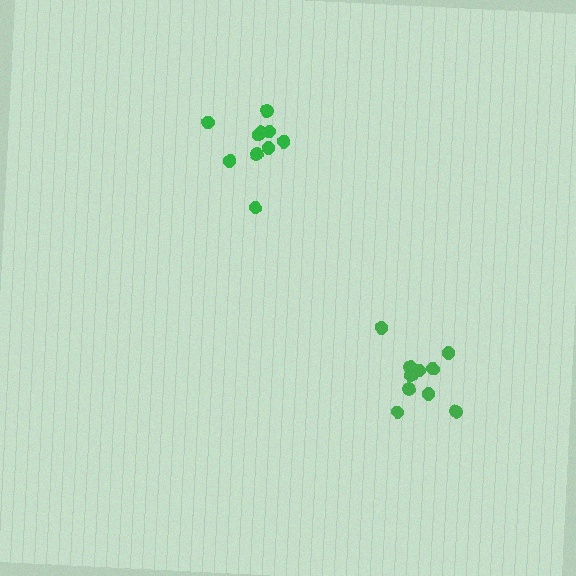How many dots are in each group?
Group 1: 10 dots, Group 2: 10 dots (20 total).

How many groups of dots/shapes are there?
There are 2 groups.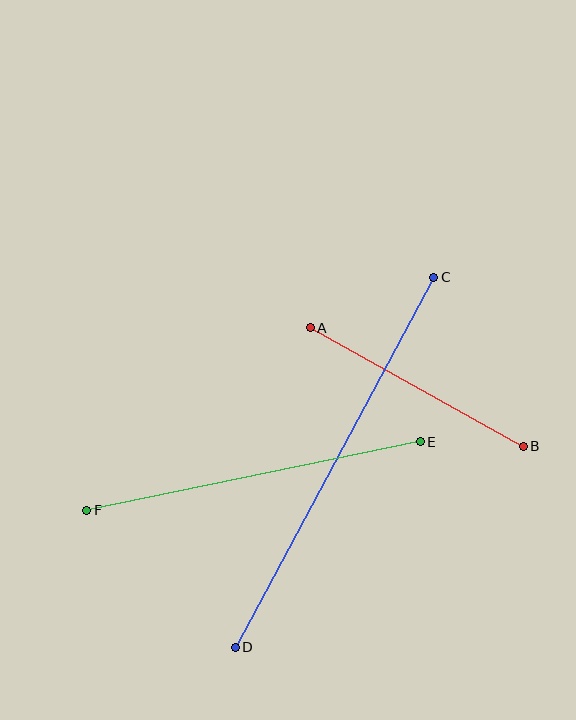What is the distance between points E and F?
The distance is approximately 340 pixels.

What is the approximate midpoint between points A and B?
The midpoint is at approximately (417, 387) pixels.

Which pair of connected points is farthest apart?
Points C and D are farthest apart.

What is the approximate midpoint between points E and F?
The midpoint is at approximately (253, 476) pixels.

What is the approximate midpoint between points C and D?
The midpoint is at approximately (335, 462) pixels.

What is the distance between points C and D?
The distance is approximately 420 pixels.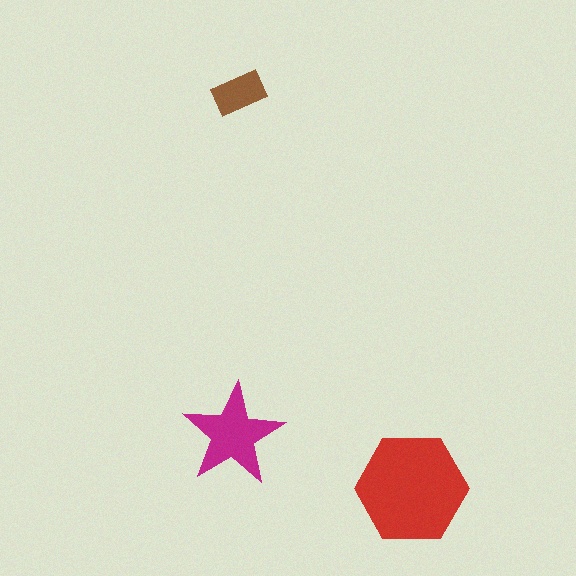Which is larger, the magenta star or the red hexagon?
The red hexagon.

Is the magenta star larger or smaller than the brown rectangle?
Larger.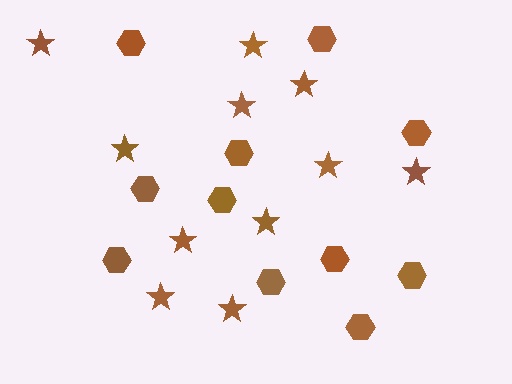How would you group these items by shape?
There are 2 groups: one group of hexagons (11) and one group of stars (11).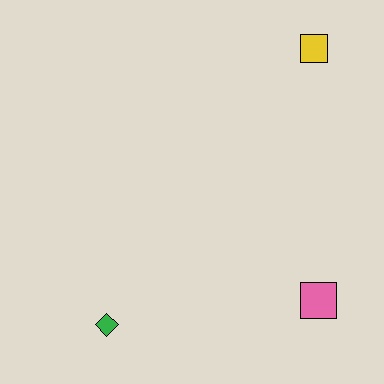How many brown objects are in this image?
There are no brown objects.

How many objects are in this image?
There are 3 objects.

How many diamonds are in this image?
There is 1 diamond.